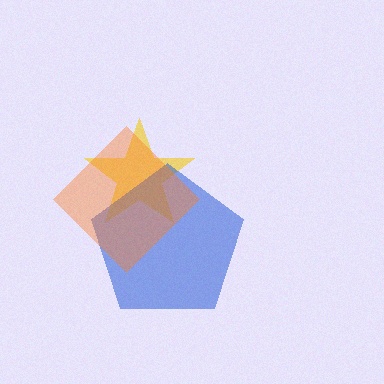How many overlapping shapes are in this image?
There are 3 overlapping shapes in the image.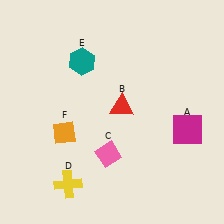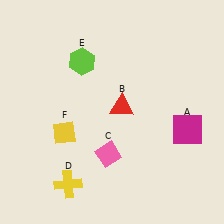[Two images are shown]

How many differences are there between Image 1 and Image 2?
There are 2 differences between the two images.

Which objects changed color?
E changed from teal to lime. F changed from orange to yellow.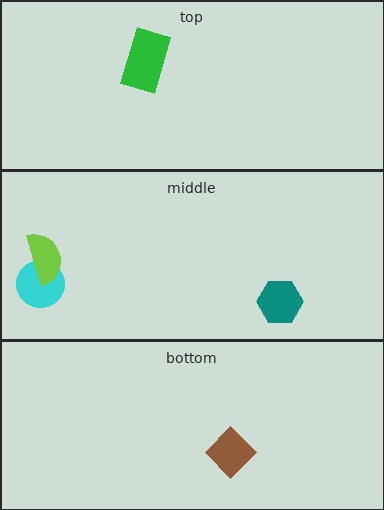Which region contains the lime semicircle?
The middle region.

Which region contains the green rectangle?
The top region.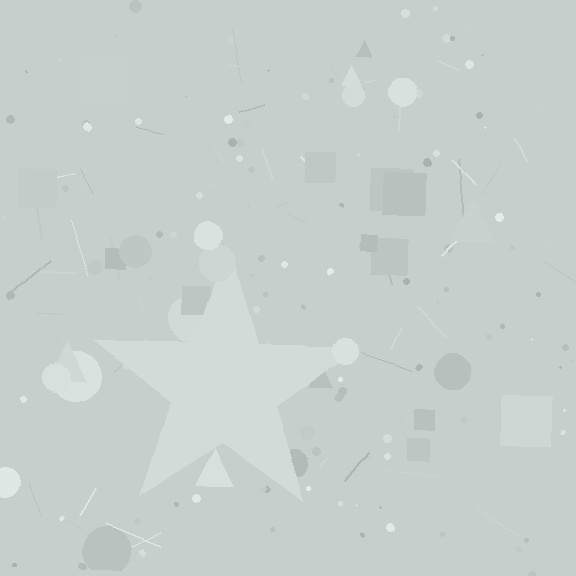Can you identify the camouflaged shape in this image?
The camouflaged shape is a star.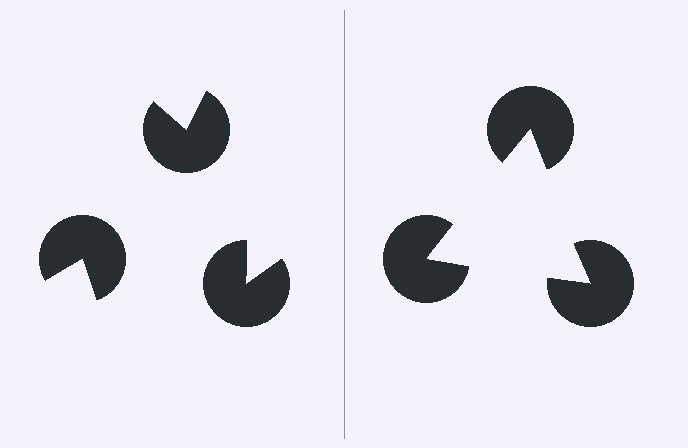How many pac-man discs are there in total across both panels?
6 — 3 on each side.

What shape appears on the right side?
An illusory triangle.